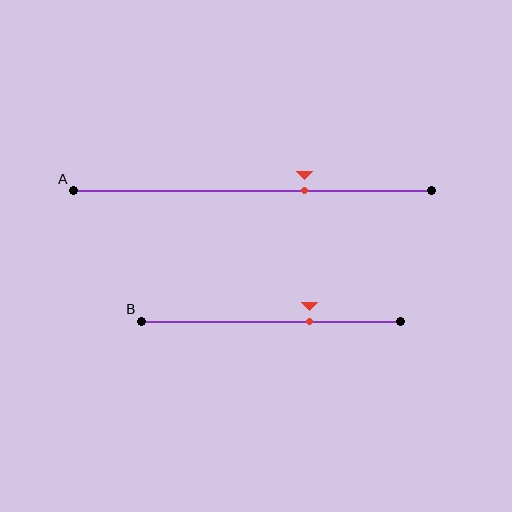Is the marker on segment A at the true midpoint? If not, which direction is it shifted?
No, the marker on segment A is shifted to the right by about 14% of the segment length.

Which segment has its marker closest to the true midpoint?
Segment A has its marker closest to the true midpoint.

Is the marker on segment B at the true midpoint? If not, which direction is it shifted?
No, the marker on segment B is shifted to the right by about 15% of the segment length.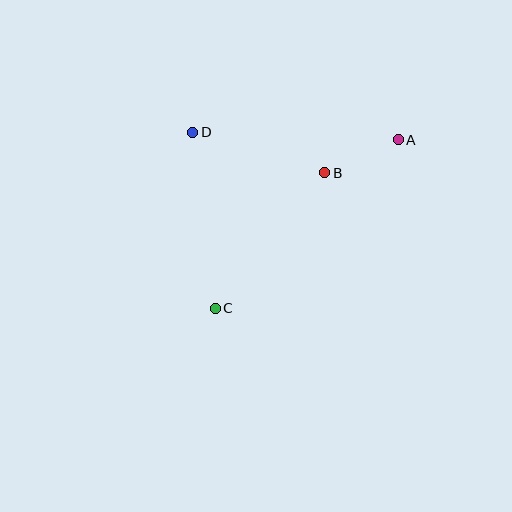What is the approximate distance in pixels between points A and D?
The distance between A and D is approximately 206 pixels.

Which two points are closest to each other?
Points A and B are closest to each other.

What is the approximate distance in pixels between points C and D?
The distance between C and D is approximately 177 pixels.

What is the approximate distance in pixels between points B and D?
The distance between B and D is approximately 138 pixels.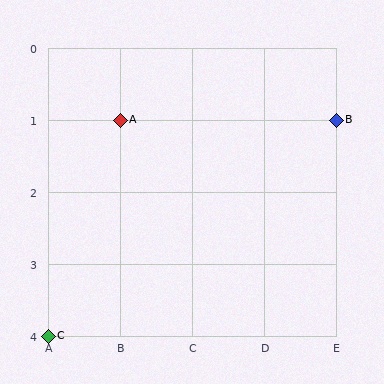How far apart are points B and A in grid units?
Points B and A are 3 columns apart.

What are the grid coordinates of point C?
Point C is at grid coordinates (A, 4).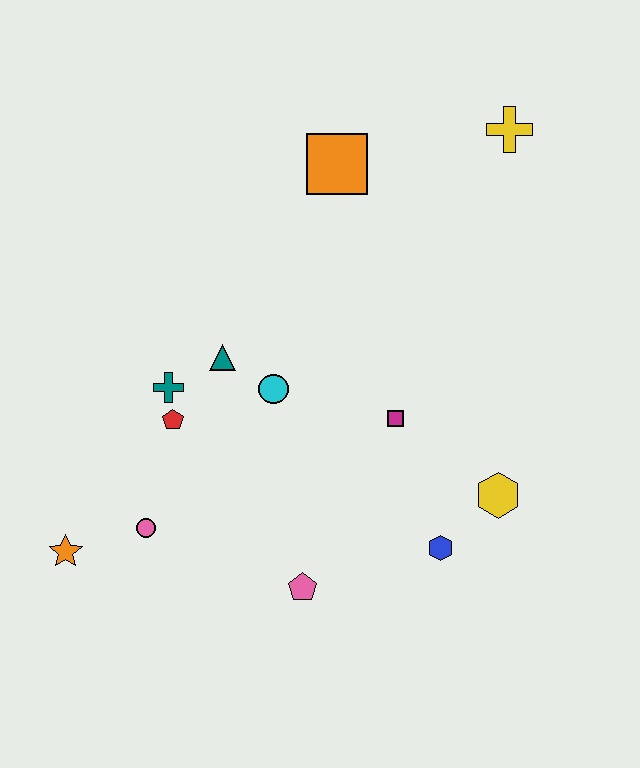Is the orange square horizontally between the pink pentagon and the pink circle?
No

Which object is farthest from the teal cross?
The yellow cross is farthest from the teal cross.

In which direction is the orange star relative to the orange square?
The orange star is below the orange square.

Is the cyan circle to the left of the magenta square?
Yes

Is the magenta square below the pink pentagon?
No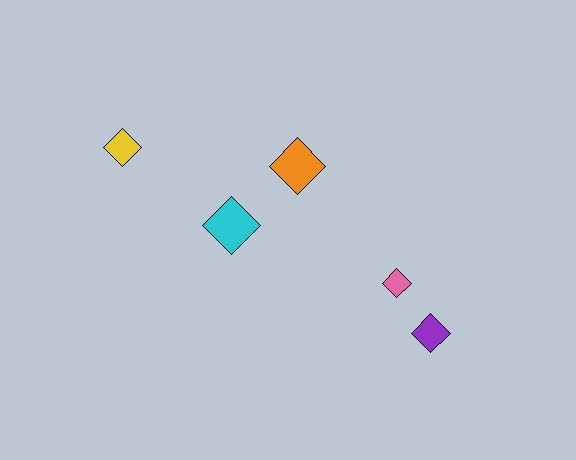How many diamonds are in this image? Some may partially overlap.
There are 5 diamonds.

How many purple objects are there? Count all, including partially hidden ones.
There is 1 purple object.